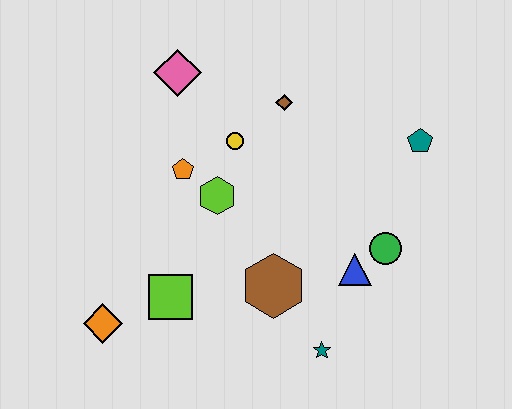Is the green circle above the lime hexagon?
No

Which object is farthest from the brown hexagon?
The pink diamond is farthest from the brown hexagon.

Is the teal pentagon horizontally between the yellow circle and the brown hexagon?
No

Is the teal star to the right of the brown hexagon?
Yes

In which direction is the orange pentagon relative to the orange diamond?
The orange pentagon is above the orange diamond.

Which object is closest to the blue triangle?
The green circle is closest to the blue triangle.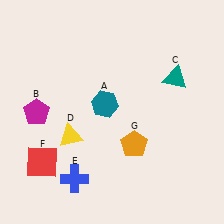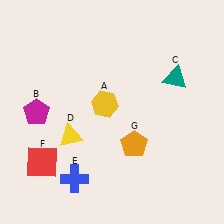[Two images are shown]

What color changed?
The hexagon (A) changed from teal in Image 1 to yellow in Image 2.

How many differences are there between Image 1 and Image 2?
There is 1 difference between the two images.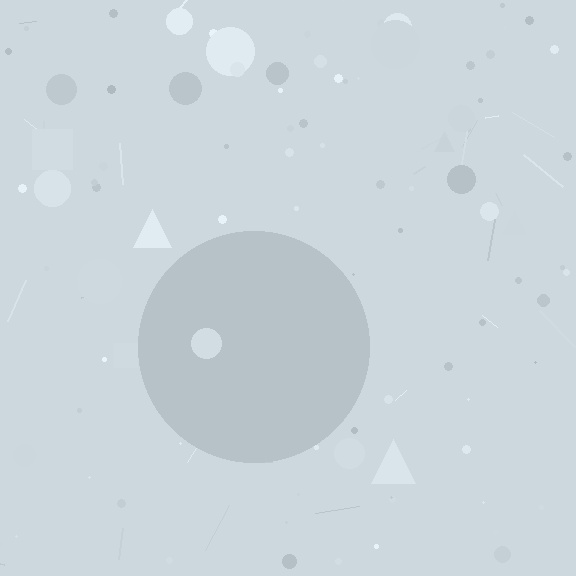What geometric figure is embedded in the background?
A circle is embedded in the background.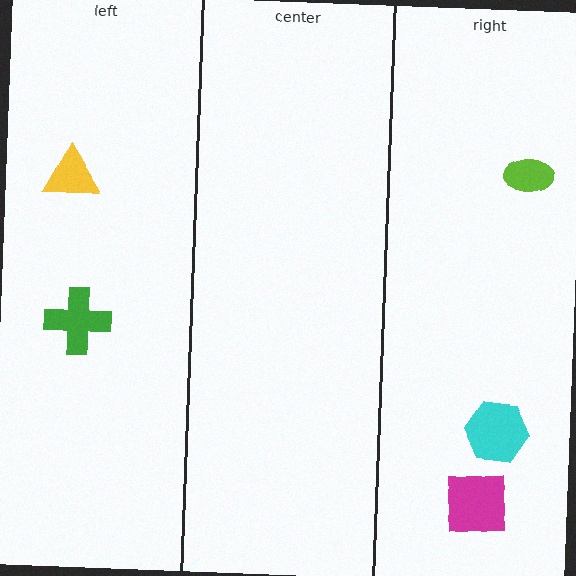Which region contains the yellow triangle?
The left region.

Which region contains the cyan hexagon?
The right region.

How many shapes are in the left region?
2.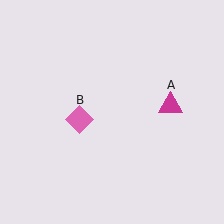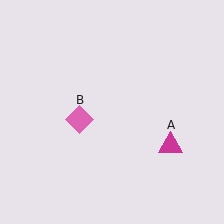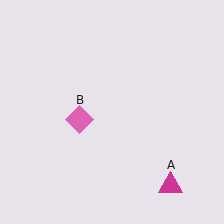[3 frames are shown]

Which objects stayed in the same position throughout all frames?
Pink diamond (object B) remained stationary.